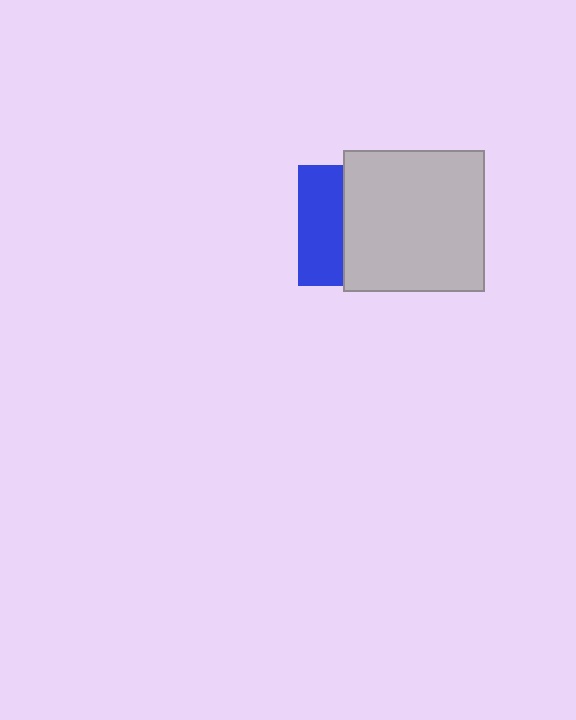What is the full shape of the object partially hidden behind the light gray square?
The partially hidden object is a blue square.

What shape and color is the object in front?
The object in front is a light gray square.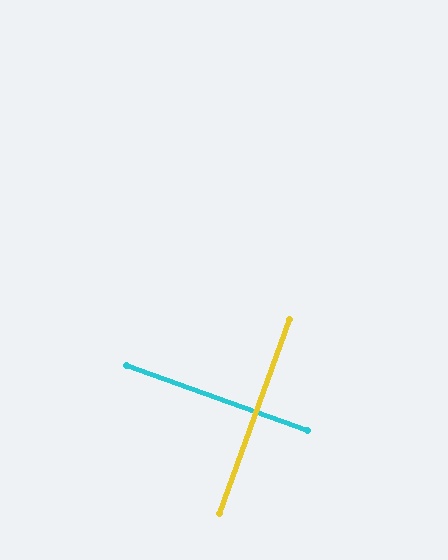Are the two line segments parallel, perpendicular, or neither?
Perpendicular — they meet at approximately 90°.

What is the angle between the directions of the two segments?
Approximately 90 degrees.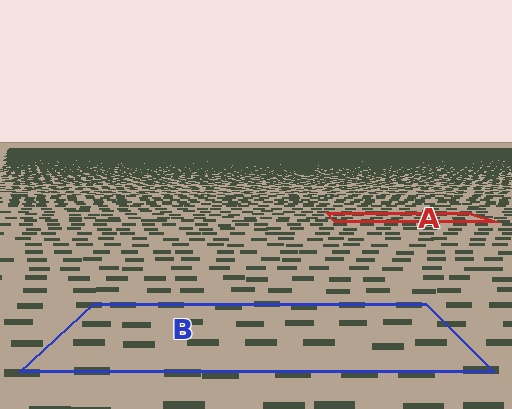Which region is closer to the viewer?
Region B is closer. The texture elements there are larger and more spread out.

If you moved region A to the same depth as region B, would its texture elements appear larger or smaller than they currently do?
They would appear larger. At a closer depth, the same texture elements are projected at a bigger on-screen size.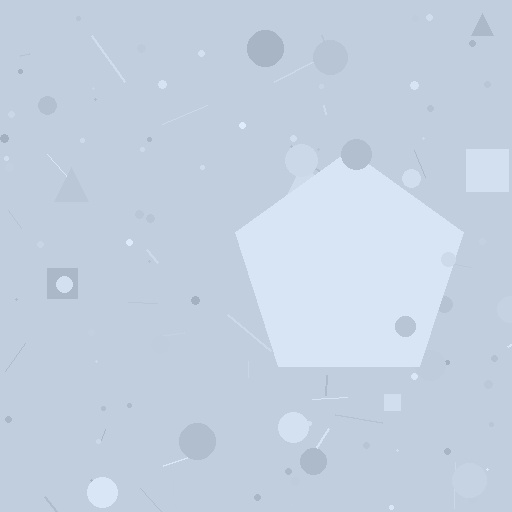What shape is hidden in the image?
A pentagon is hidden in the image.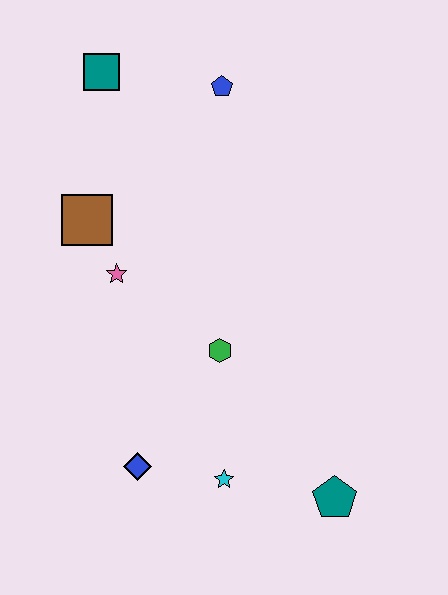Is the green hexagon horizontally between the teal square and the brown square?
No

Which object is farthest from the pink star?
The teal pentagon is farthest from the pink star.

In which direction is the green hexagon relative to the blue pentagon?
The green hexagon is below the blue pentagon.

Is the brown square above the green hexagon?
Yes